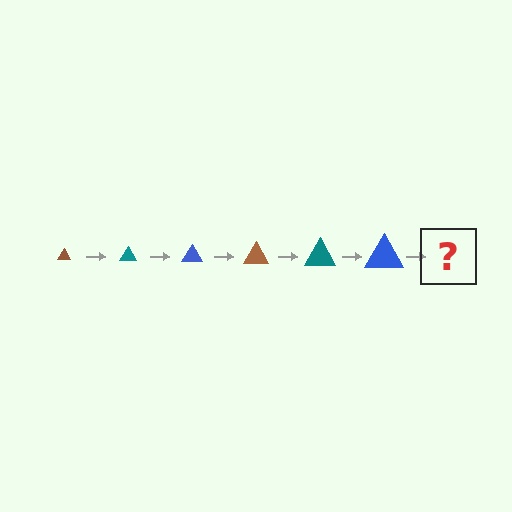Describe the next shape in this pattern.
It should be a brown triangle, larger than the previous one.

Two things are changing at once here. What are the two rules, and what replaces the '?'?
The two rules are that the triangle grows larger each step and the color cycles through brown, teal, and blue. The '?' should be a brown triangle, larger than the previous one.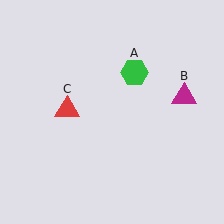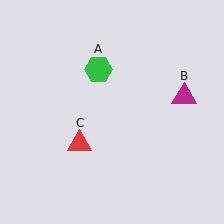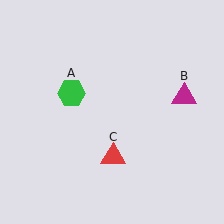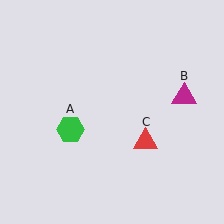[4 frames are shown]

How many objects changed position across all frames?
2 objects changed position: green hexagon (object A), red triangle (object C).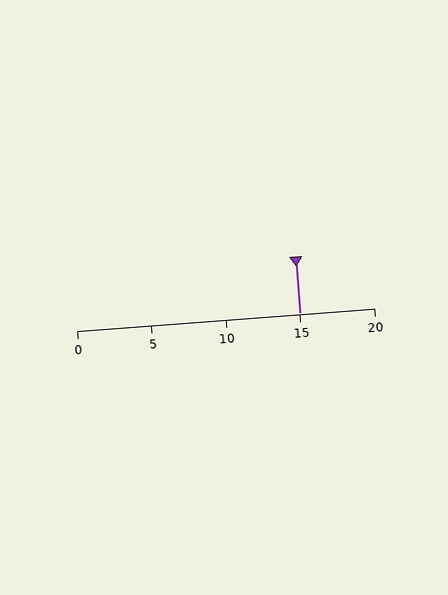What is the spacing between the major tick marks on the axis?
The major ticks are spaced 5 apart.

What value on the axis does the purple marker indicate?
The marker indicates approximately 15.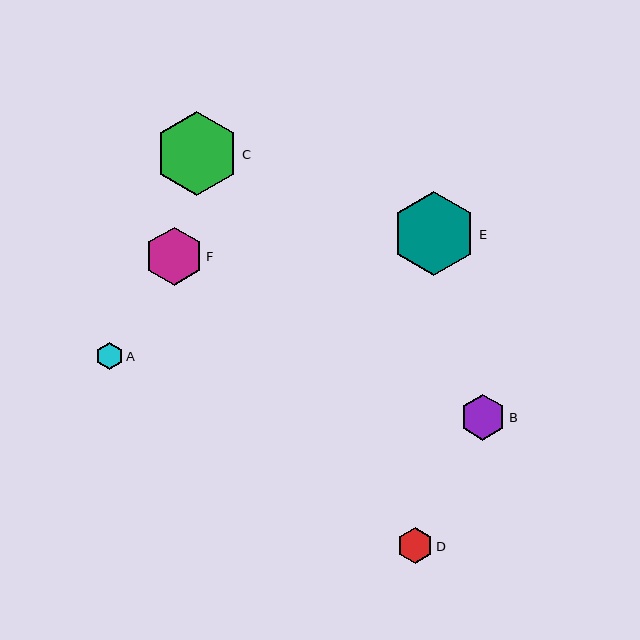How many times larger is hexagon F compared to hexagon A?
Hexagon F is approximately 2.2 times the size of hexagon A.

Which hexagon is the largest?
Hexagon E is the largest with a size of approximately 84 pixels.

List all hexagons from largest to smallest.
From largest to smallest: E, C, F, B, D, A.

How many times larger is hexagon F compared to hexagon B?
Hexagon F is approximately 1.3 times the size of hexagon B.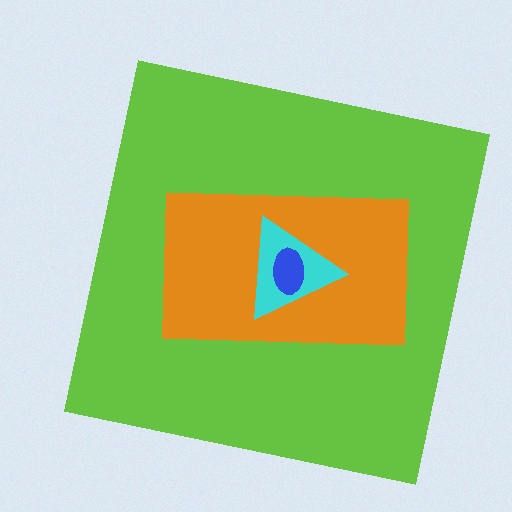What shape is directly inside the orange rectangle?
The cyan triangle.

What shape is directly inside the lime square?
The orange rectangle.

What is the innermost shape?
The blue ellipse.